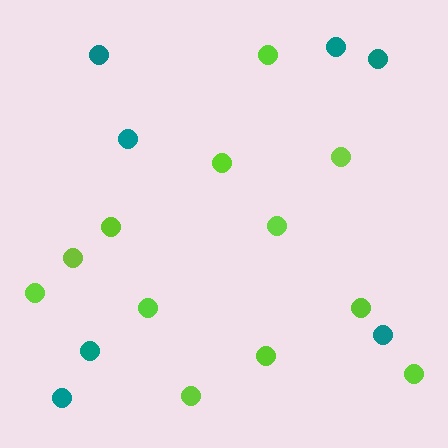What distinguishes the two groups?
There are 2 groups: one group of teal circles (7) and one group of lime circles (12).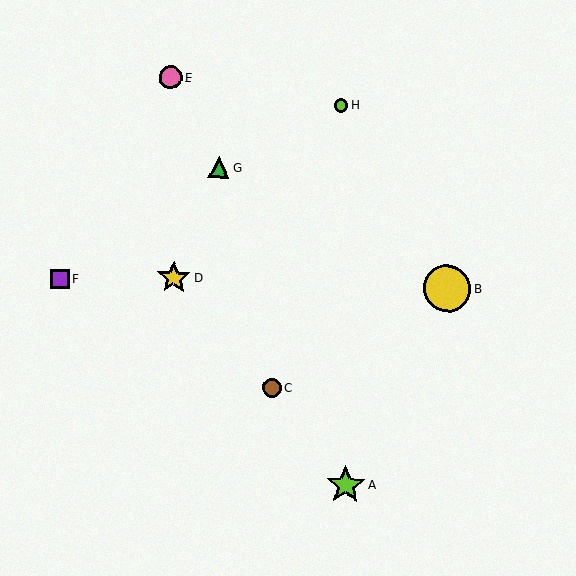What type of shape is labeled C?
Shape C is a brown circle.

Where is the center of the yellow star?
The center of the yellow star is at (174, 278).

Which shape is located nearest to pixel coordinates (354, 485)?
The lime star (labeled A) at (346, 485) is nearest to that location.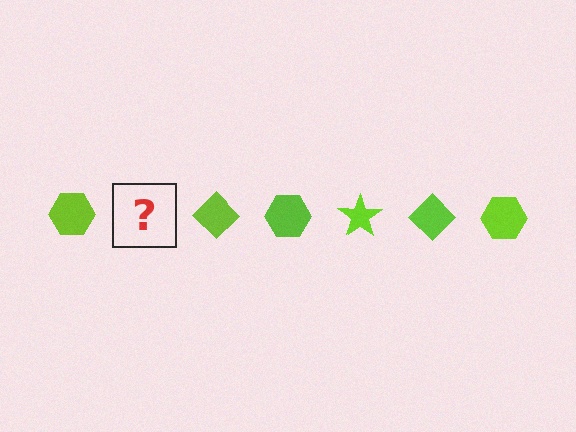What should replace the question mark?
The question mark should be replaced with a lime star.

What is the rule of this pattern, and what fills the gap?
The rule is that the pattern cycles through hexagon, star, diamond shapes in lime. The gap should be filled with a lime star.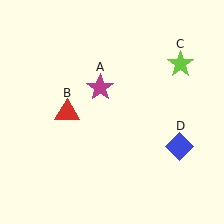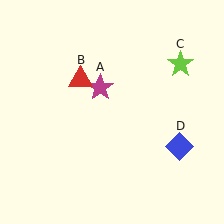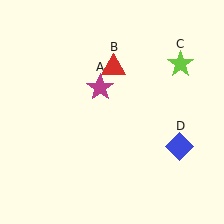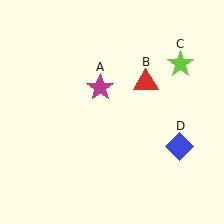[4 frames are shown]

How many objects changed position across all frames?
1 object changed position: red triangle (object B).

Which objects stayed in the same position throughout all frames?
Magenta star (object A) and lime star (object C) and blue diamond (object D) remained stationary.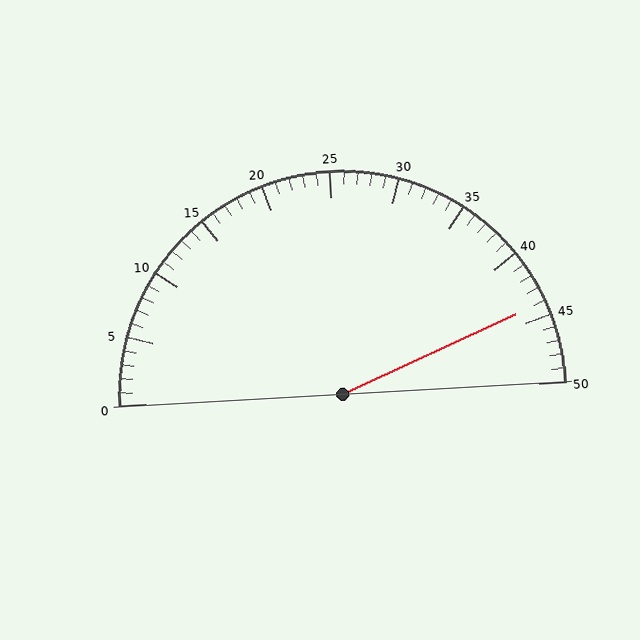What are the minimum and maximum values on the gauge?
The gauge ranges from 0 to 50.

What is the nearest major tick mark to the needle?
The nearest major tick mark is 45.